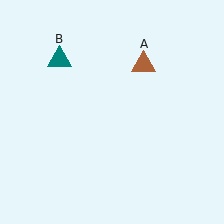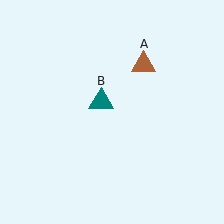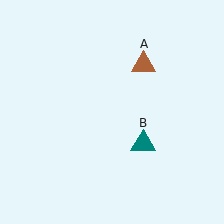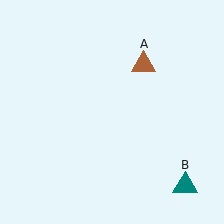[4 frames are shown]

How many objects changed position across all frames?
1 object changed position: teal triangle (object B).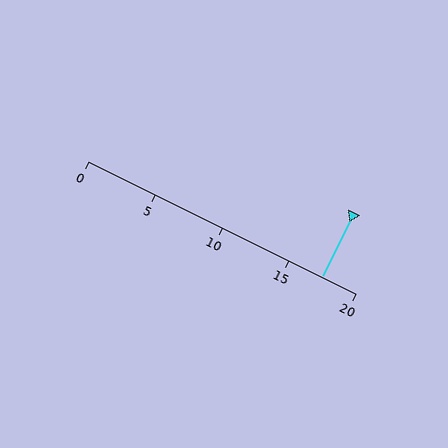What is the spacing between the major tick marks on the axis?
The major ticks are spaced 5 apart.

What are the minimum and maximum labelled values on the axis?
The axis runs from 0 to 20.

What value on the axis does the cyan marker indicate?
The marker indicates approximately 17.5.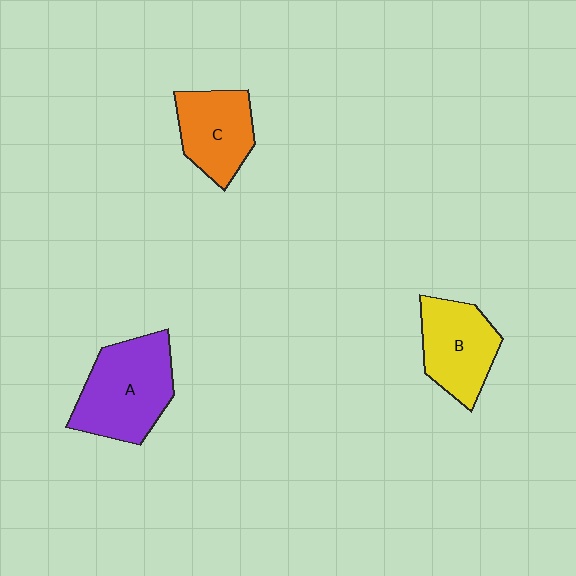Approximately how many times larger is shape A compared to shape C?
Approximately 1.4 times.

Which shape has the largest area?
Shape A (purple).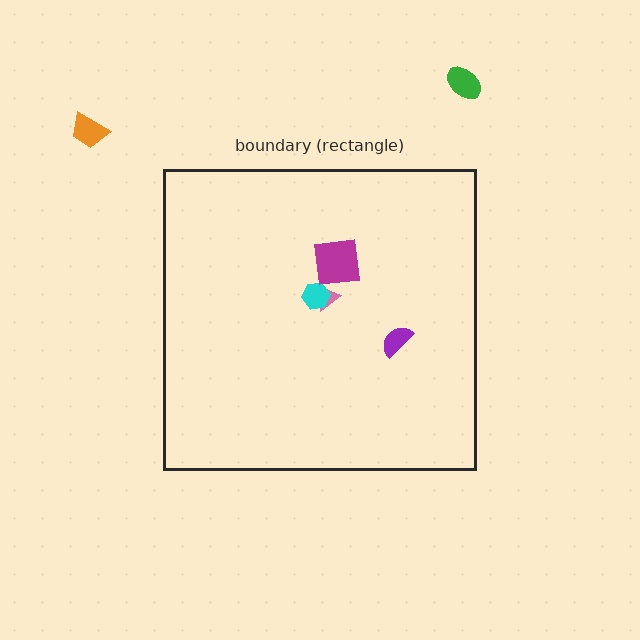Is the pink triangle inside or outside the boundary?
Inside.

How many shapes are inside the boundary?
4 inside, 2 outside.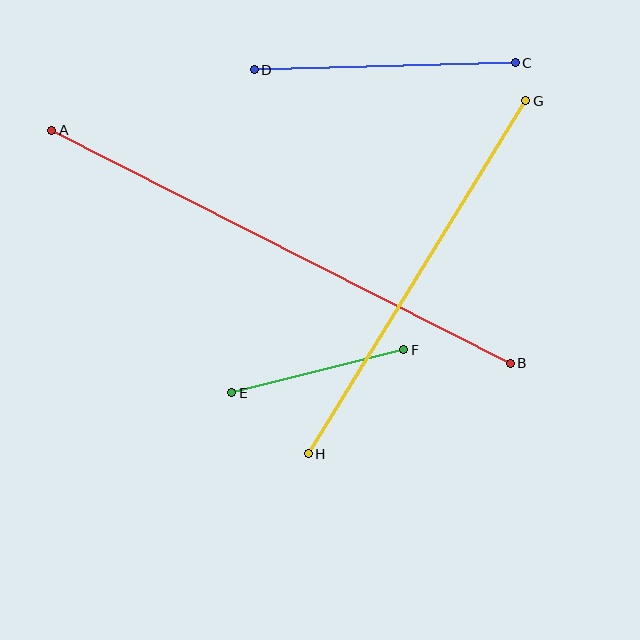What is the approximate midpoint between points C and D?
The midpoint is at approximately (385, 66) pixels.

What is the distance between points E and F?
The distance is approximately 178 pixels.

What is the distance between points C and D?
The distance is approximately 261 pixels.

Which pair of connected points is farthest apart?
Points A and B are farthest apart.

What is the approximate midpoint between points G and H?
The midpoint is at approximately (417, 277) pixels.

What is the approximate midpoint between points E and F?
The midpoint is at approximately (318, 371) pixels.